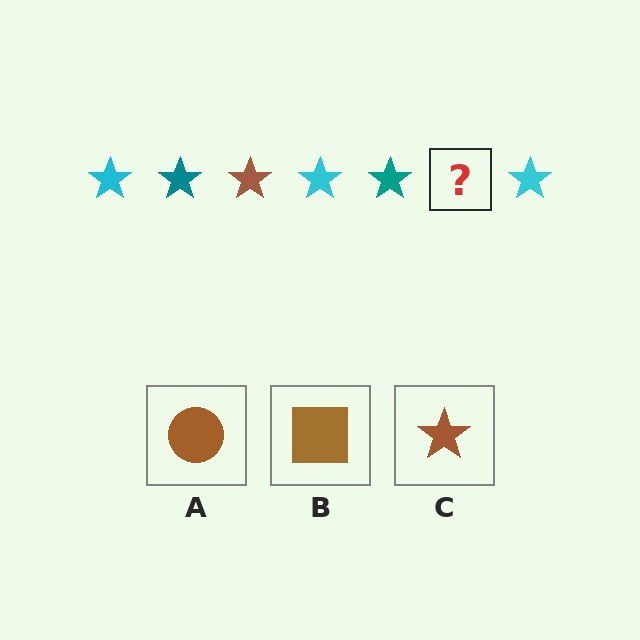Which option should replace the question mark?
Option C.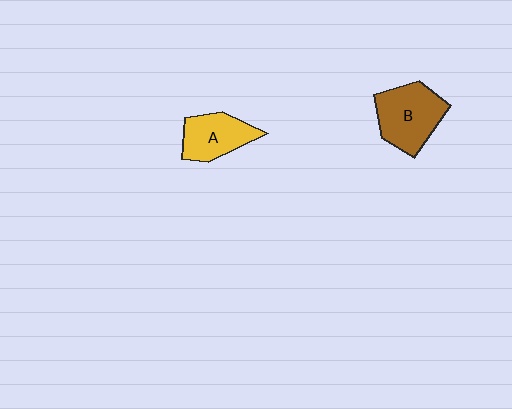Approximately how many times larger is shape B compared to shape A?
Approximately 1.3 times.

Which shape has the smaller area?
Shape A (yellow).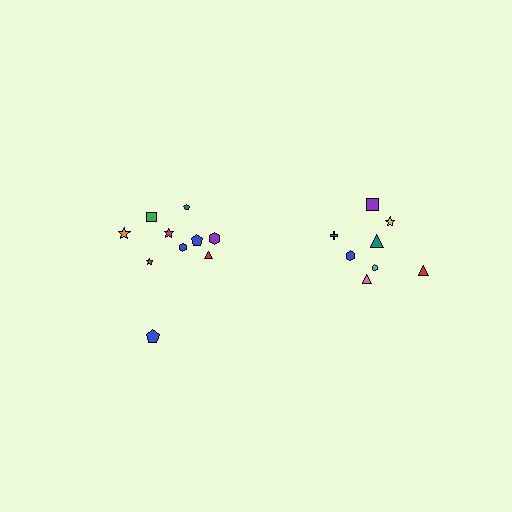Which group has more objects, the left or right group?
The left group.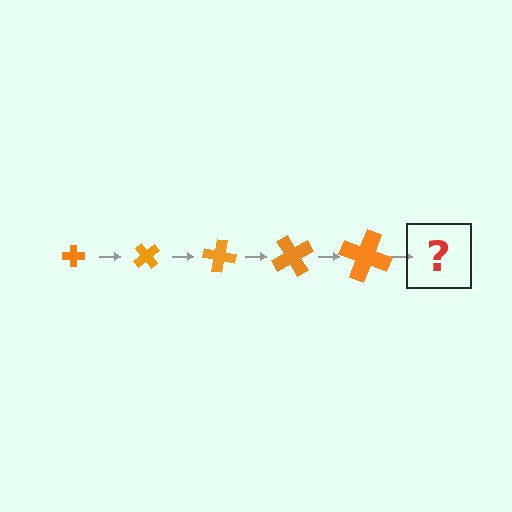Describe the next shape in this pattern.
It should be a cross, larger than the previous one and rotated 250 degrees from the start.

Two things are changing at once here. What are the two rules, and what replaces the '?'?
The two rules are that the cross grows larger each step and it rotates 50 degrees each step. The '?' should be a cross, larger than the previous one and rotated 250 degrees from the start.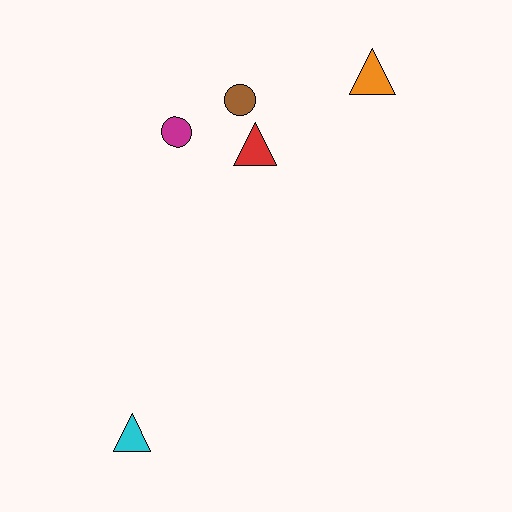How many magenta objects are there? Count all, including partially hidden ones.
There is 1 magenta object.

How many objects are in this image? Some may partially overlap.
There are 5 objects.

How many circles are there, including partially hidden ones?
There are 2 circles.